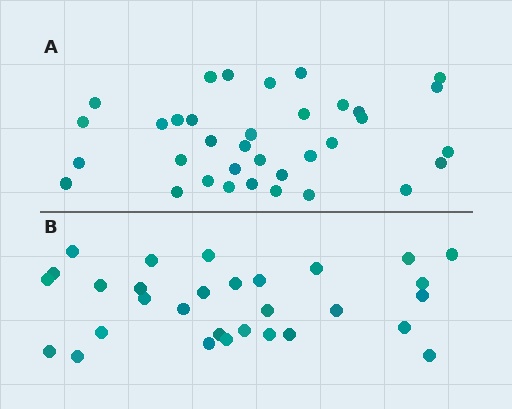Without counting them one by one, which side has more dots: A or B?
Region A (the top region) has more dots.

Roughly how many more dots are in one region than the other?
Region A has about 5 more dots than region B.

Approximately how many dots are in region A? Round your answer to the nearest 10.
About 40 dots. (The exact count is 35, which rounds to 40.)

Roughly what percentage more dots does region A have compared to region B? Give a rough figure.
About 15% more.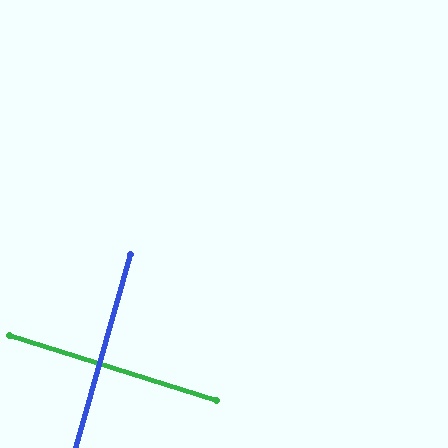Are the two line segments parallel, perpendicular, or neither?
Perpendicular — they meet at approximately 89°.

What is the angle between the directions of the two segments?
Approximately 89 degrees.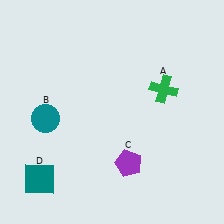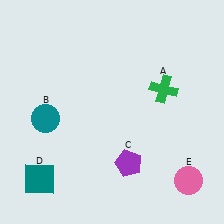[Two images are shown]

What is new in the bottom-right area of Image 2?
A pink circle (E) was added in the bottom-right area of Image 2.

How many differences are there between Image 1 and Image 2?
There is 1 difference between the two images.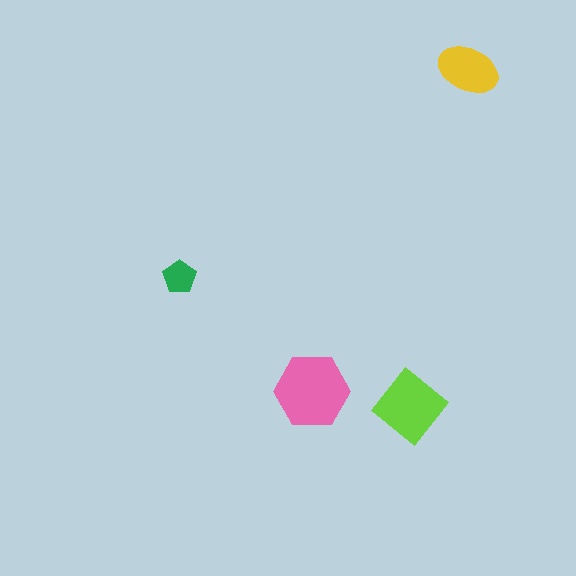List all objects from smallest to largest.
The green pentagon, the yellow ellipse, the lime diamond, the pink hexagon.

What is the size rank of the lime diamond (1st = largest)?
2nd.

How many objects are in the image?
There are 4 objects in the image.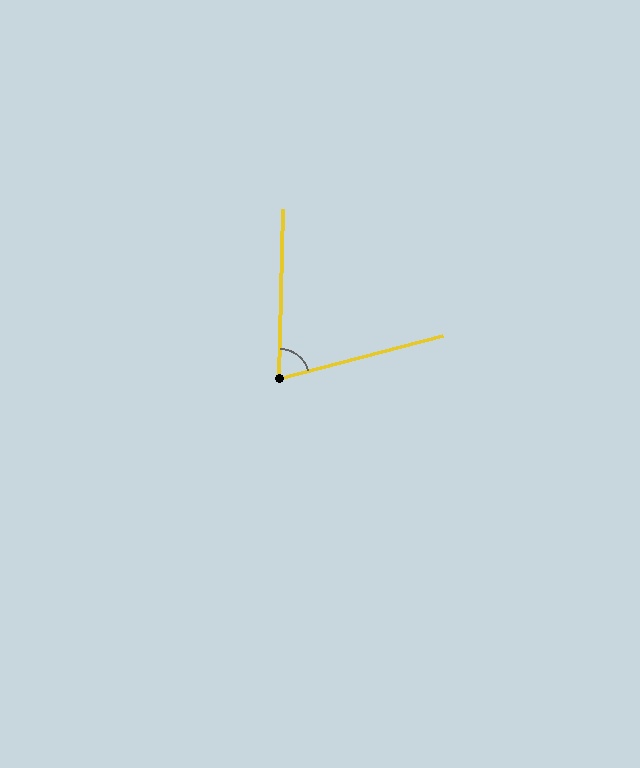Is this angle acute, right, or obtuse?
It is acute.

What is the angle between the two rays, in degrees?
Approximately 74 degrees.